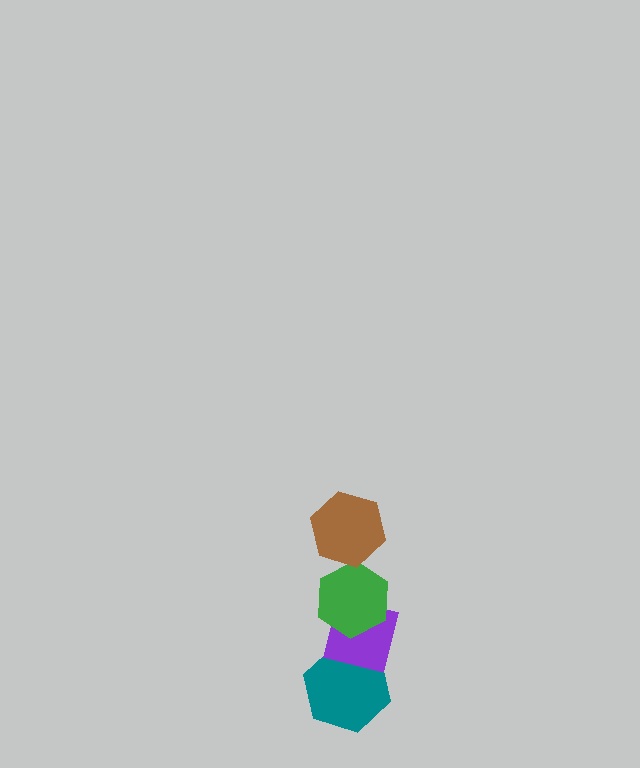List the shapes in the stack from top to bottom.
From top to bottom: the brown hexagon, the green hexagon, the purple square, the teal hexagon.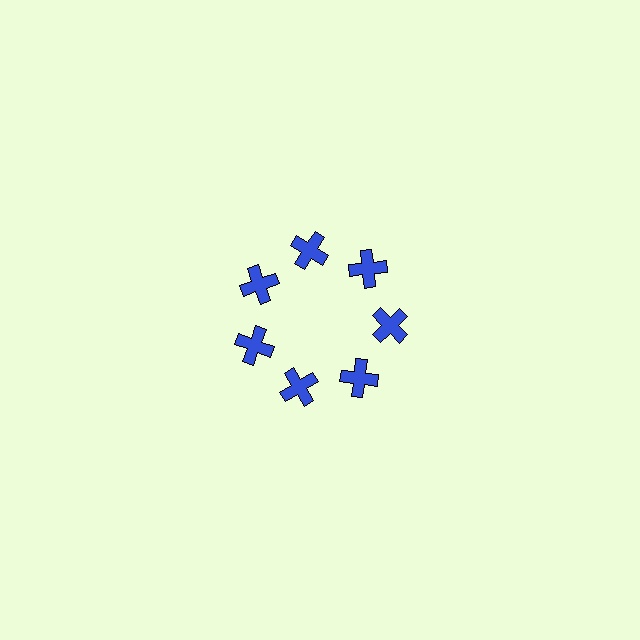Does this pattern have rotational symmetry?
Yes, this pattern has 7-fold rotational symmetry. It looks the same after rotating 51 degrees around the center.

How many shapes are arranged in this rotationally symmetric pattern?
There are 7 shapes, arranged in 7 groups of 1.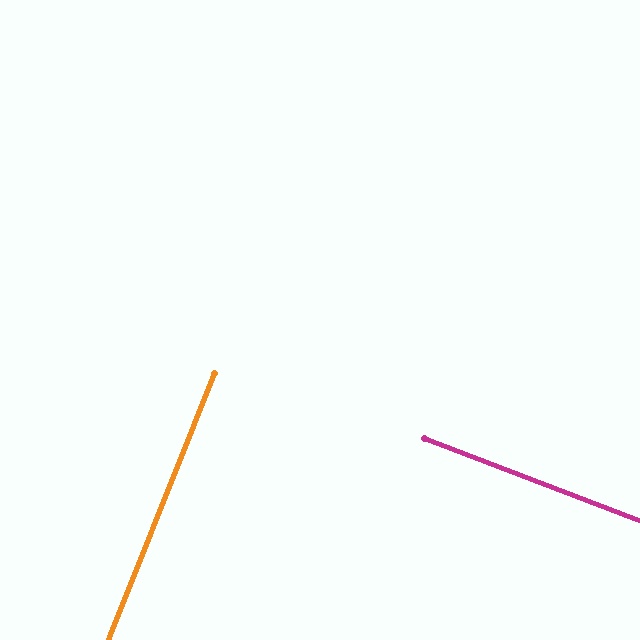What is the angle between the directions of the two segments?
Approximately 89 degrees.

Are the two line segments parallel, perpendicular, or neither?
Perpendicular — they meet at approximately 89°.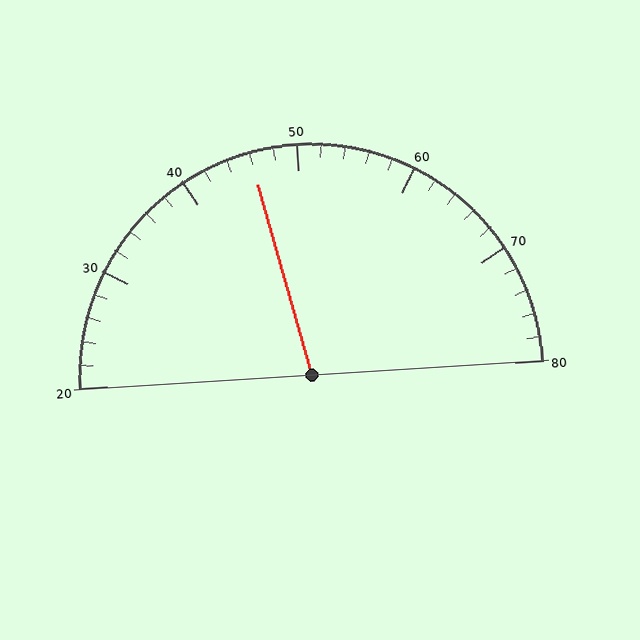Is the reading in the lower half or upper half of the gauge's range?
The reading is in the lower half of the range (20 to 80).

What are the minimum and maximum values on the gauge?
The gauge ranges from 20 to 80.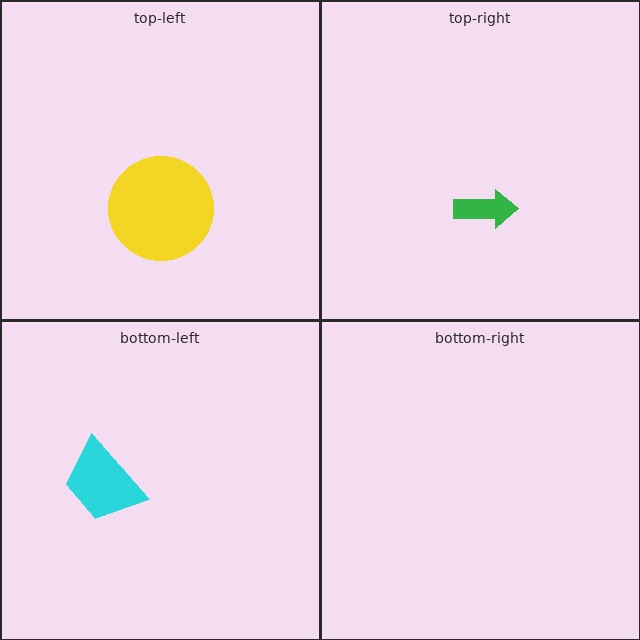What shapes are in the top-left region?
The yellow circle.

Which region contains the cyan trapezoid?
The bottom-left region.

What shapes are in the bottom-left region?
The cyan trapezoid.